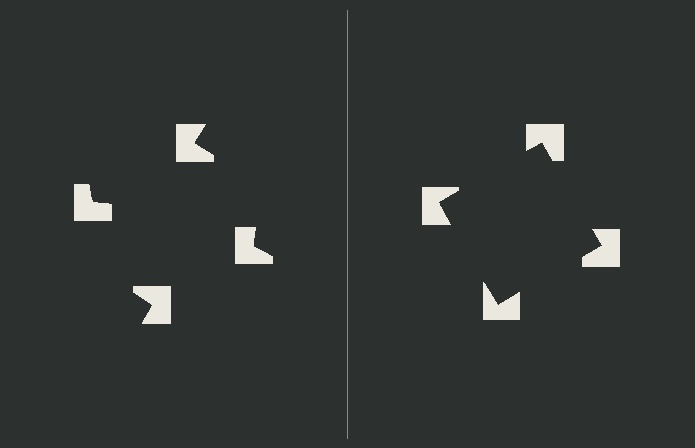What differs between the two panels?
The notched squares are positioned identically on both sides; only the wedge orientations differ. On the right they align to a square; on the left they are misaligned.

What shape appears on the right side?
An illusory square.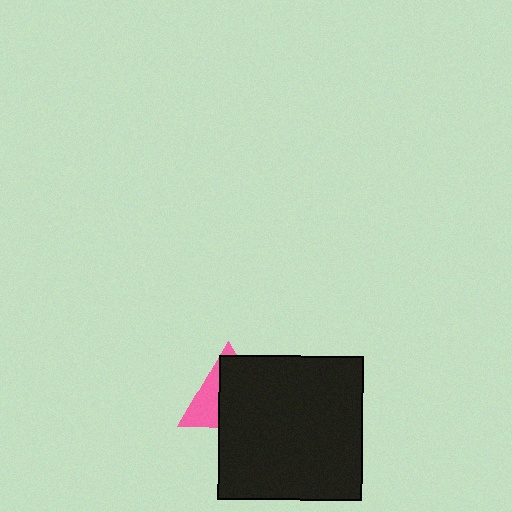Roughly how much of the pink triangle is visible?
A small part of it is visible (roughly 35%).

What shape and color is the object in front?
The object in front is a black square.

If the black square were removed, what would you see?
You would see the complete pink triangle.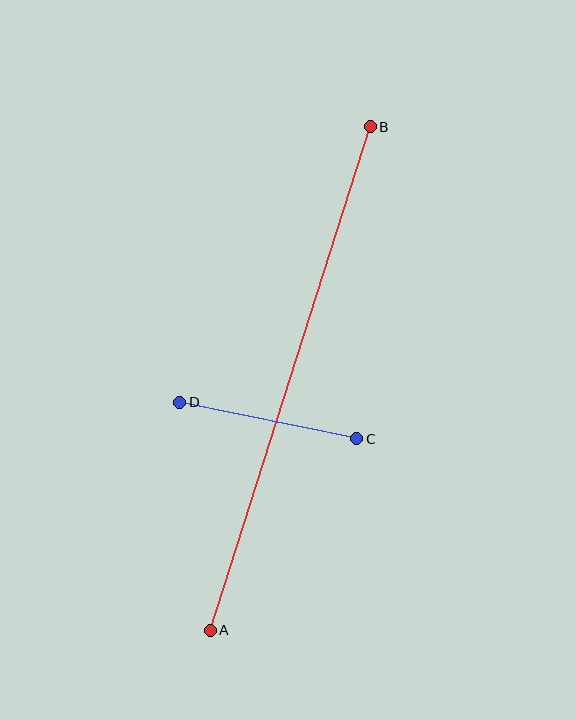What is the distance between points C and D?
The distance is approximately 180 pixels.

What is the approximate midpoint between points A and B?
The midpoint is at approximately (290, 379) pixels.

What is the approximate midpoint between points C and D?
The midpoint is at approximately (268, 420) pixels.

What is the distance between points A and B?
The distance is approximately 529 pixels.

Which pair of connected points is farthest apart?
Points A and B are farthest apart.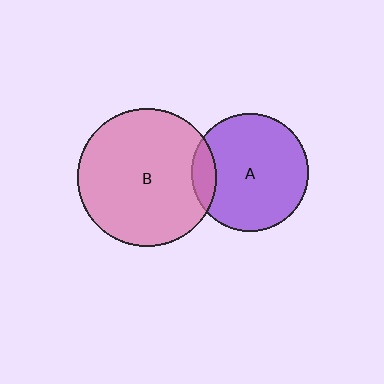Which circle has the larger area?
Circle B (pink).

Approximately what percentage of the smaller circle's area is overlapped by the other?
Approximately 10%.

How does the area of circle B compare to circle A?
Approximately 1.4 times.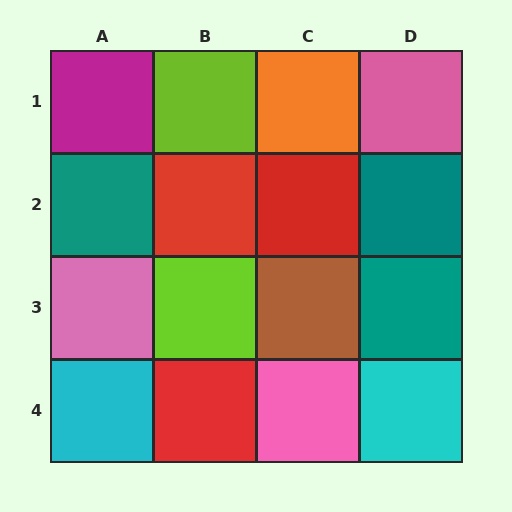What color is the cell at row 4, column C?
Pink.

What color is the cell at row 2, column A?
Teal.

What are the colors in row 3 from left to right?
Pink, lime, brown, teal.